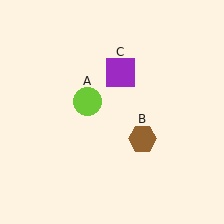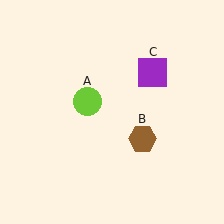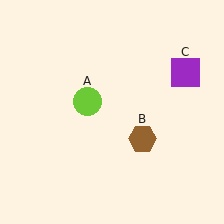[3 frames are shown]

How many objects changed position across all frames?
1 object changed position: purple square (object C).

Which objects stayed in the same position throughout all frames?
Lime circle (object A) and brown hexagon (object B) remained stationary.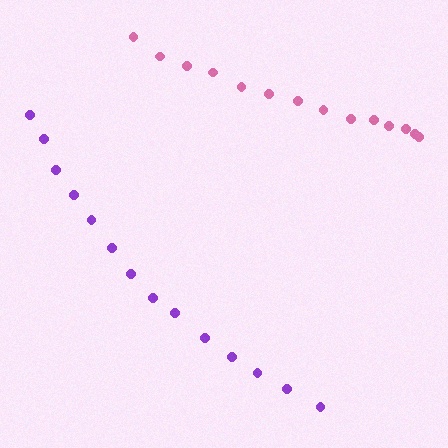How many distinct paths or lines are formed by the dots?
There are 2 distinct paths.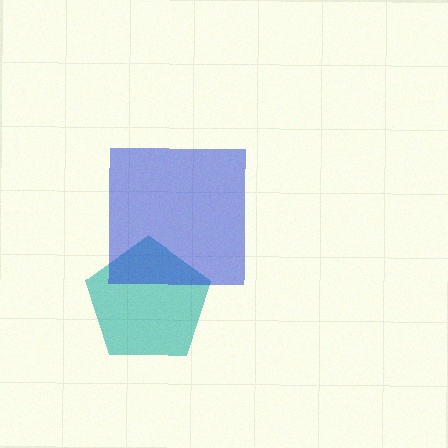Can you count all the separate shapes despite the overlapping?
Yes, there are 2 separate shapes.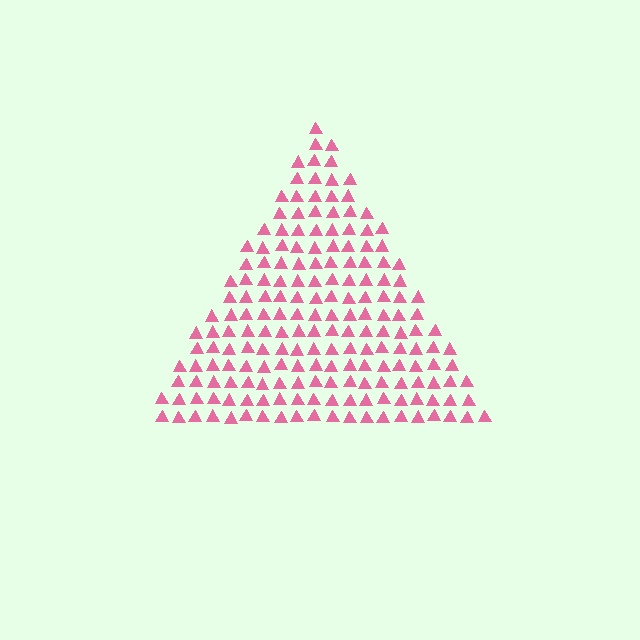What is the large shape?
The large shape is a triangle.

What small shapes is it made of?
It is made of small triangles.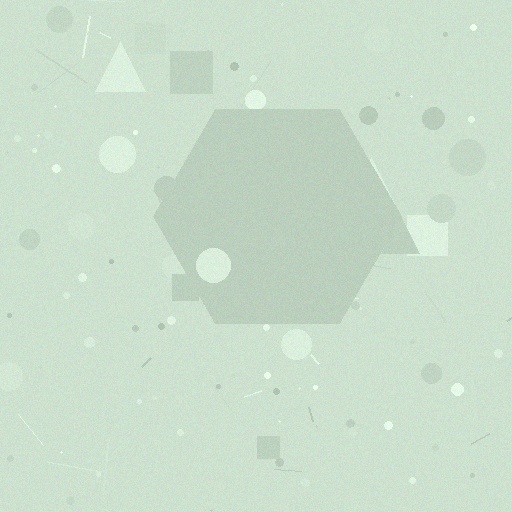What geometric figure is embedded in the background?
A hexagon is embedded in the background.